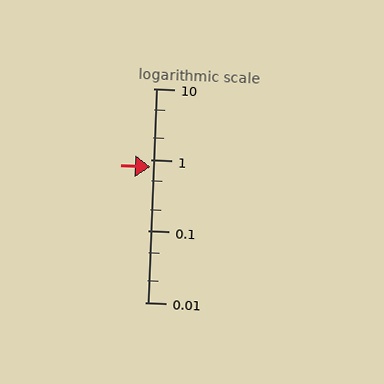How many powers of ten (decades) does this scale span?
The scale spans 3 decades, from 0.01 to 10.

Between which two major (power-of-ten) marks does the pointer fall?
The pointer is between 0.1 and 1.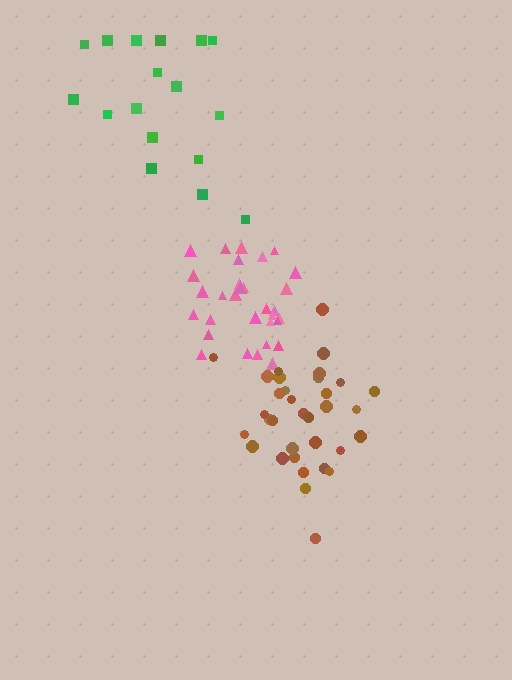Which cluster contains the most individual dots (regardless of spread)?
Brown (34).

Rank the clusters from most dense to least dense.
pink, brown, green.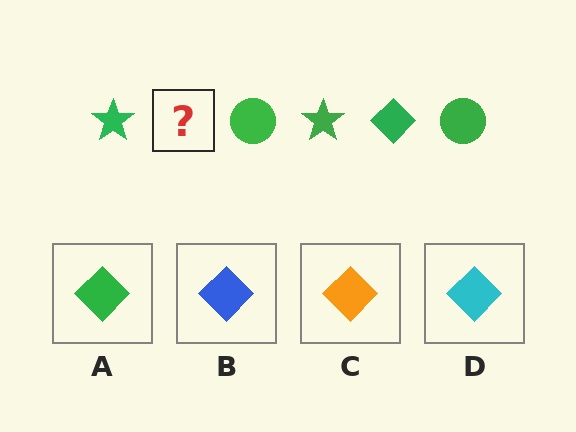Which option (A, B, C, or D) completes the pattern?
A.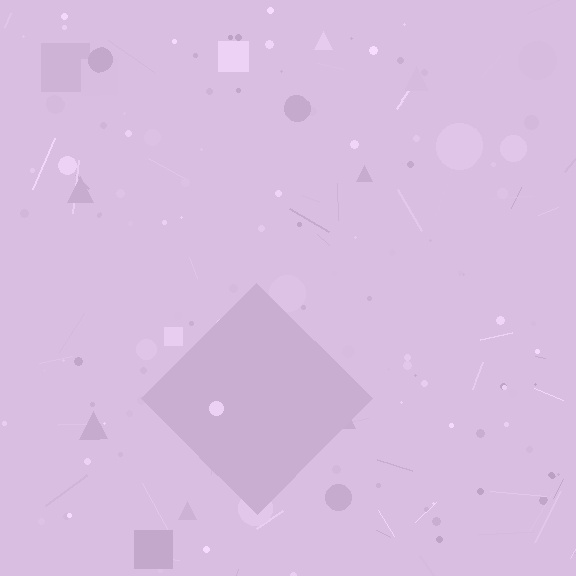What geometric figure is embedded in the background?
A diamond is embedded in the background.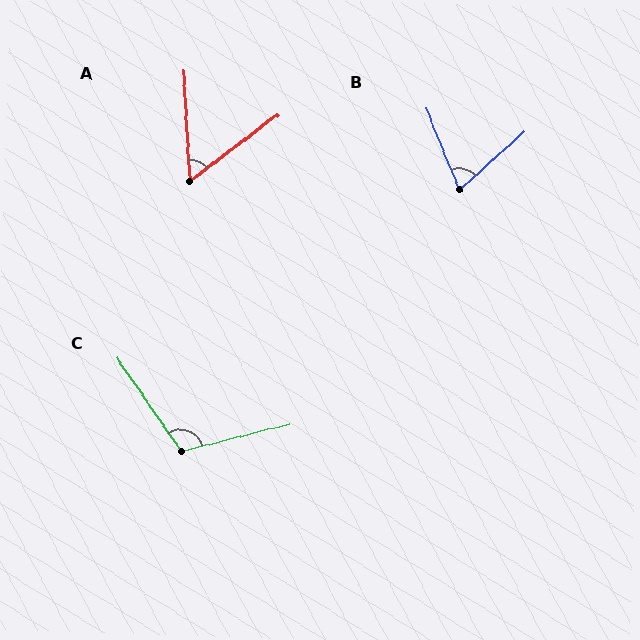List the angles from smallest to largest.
A (56°), B (71°), C (110°).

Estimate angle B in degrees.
Approximately 71 degrees.